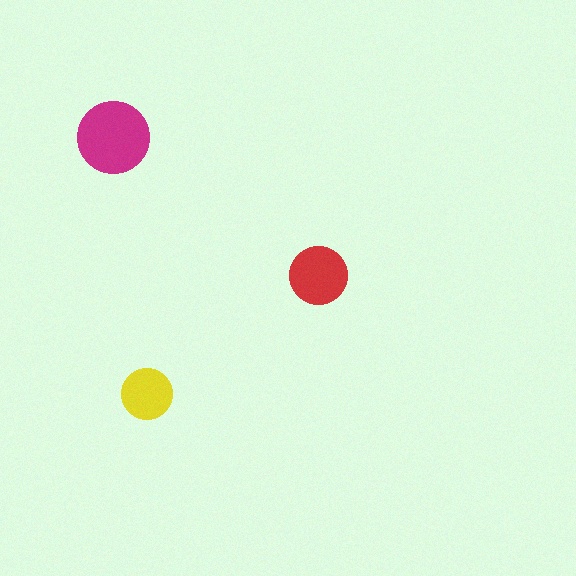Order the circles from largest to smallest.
the magenta one, the red one, the yellow one.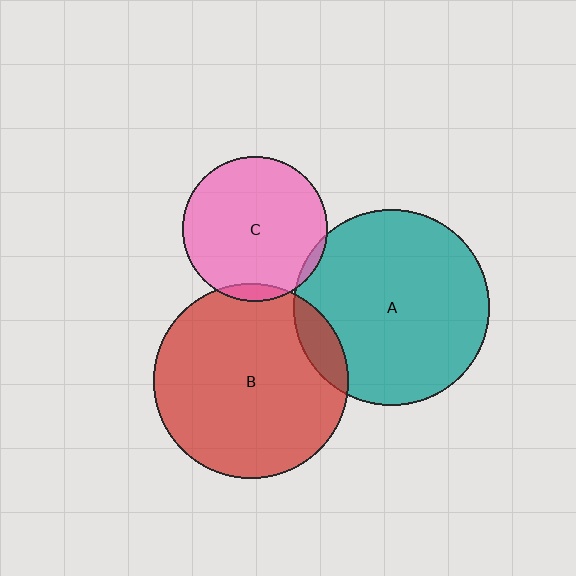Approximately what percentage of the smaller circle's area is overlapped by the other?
Approximately 5%.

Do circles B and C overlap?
Yes.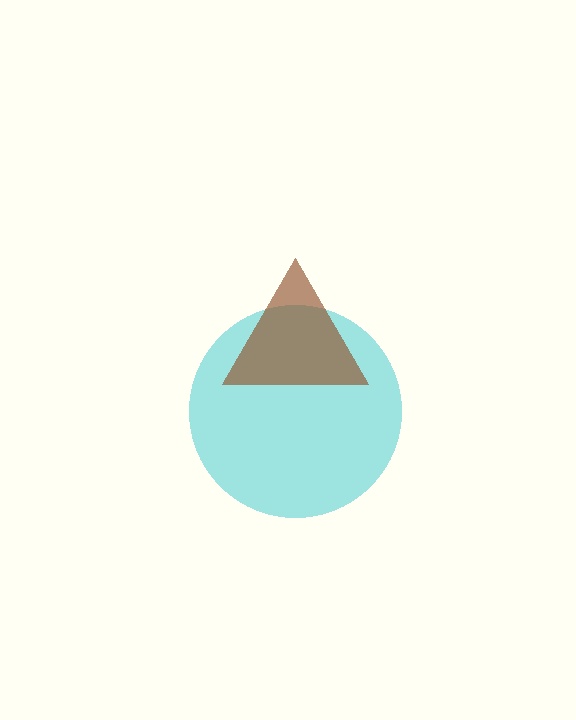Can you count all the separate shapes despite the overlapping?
Yes, there are 2 separate shapes.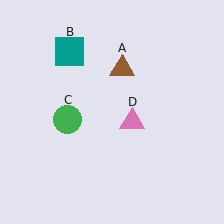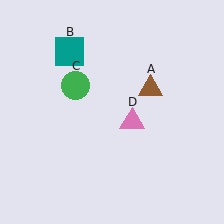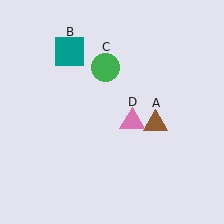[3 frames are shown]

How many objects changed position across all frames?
2 objects changed position: brown triangle (object A), green circle (object C).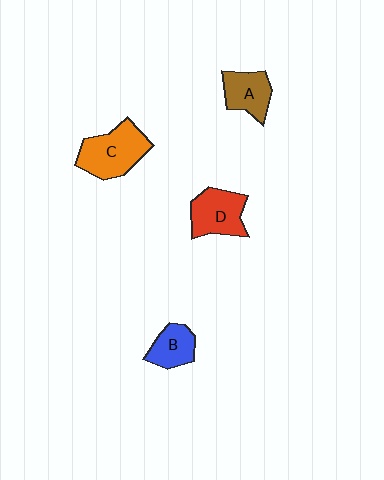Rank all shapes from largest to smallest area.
From largest to smallest: C (orange), D (red), A (brown), B (blue).